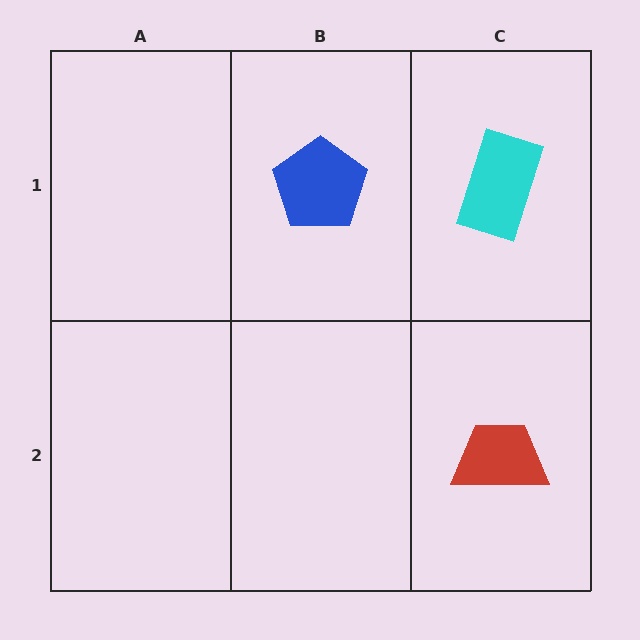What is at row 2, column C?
A red trapezoid.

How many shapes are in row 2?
1 shape.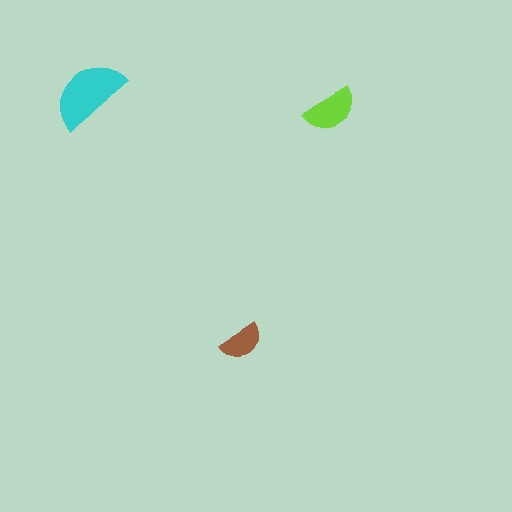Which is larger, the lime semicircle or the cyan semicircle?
The cyan one.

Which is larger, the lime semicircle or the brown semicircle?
The lime one.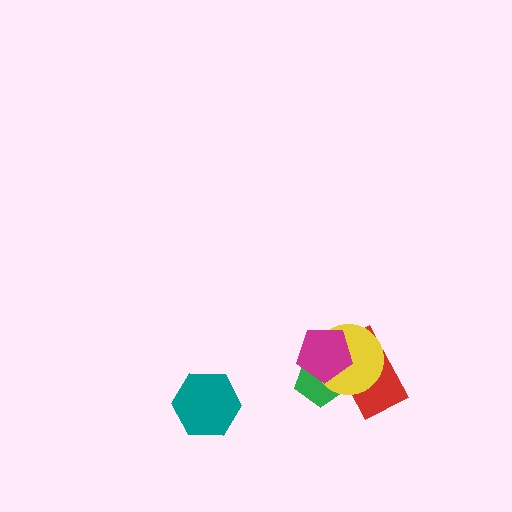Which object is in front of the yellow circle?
The magenta pentagon is in front of the yellow circle.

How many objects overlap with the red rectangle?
3 objects overlap with the red rectangle.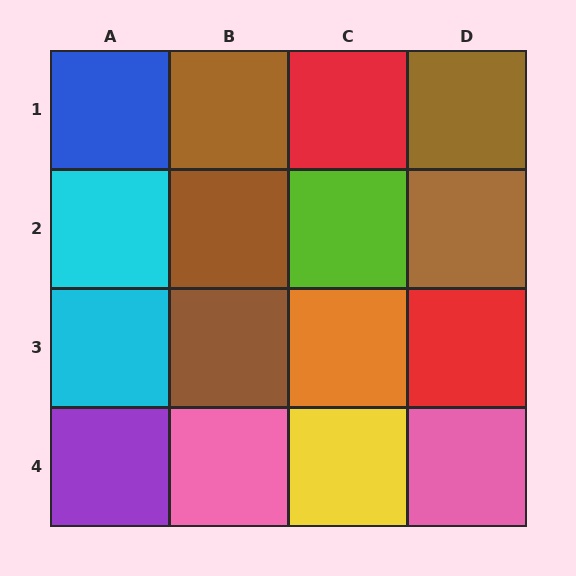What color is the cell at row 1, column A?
Blue.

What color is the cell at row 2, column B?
Brown.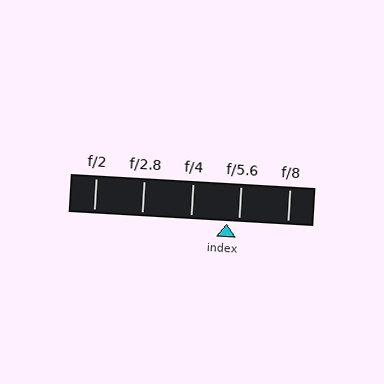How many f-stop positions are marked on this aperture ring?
There are 5 f-stop positions marked.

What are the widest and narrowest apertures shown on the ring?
The widest aperture shown is f/2 and the narrowest is f/8.